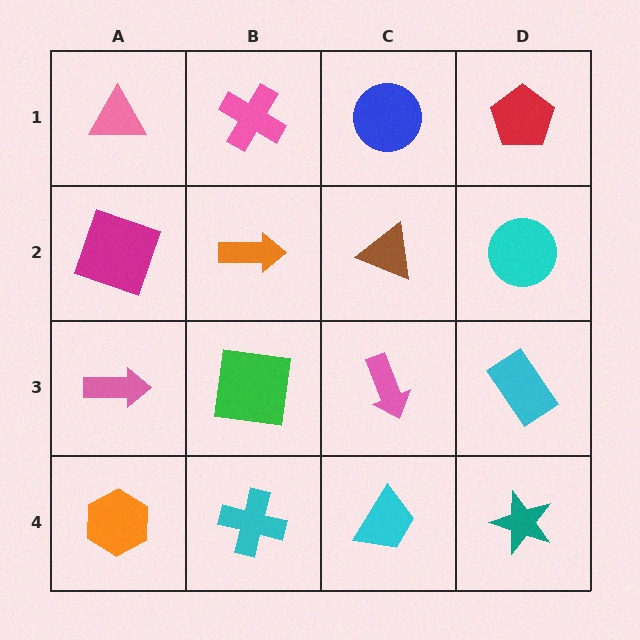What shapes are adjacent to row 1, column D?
A cyan circle (row 2, column D), a blue circle (row 1, column C).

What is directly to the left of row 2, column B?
A magenta square.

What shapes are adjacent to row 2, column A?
A pink triangle (row 1, column A), a pink arrow (row 3, column A), an orange arrow (row 2, column B).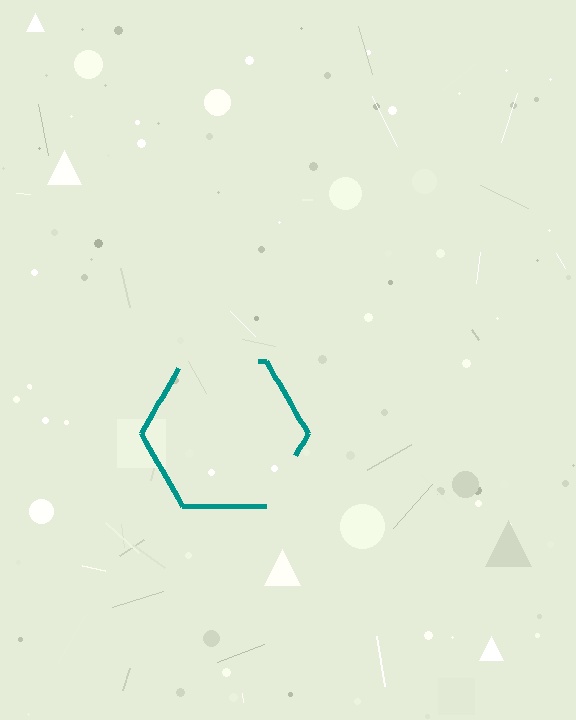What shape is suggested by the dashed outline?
The dashed outline suggests a hexagon.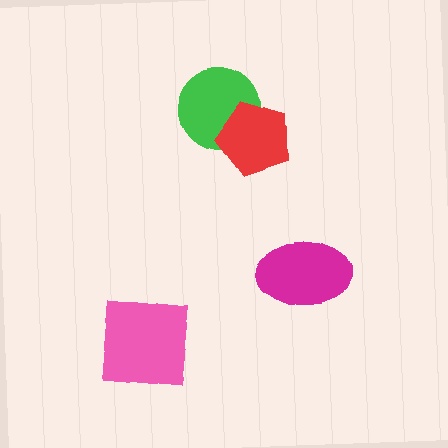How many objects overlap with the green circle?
1 object overlaps with the green circle.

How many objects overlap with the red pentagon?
1 object overlaps with the red pentagon.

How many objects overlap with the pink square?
0 objects overlap with the pink square.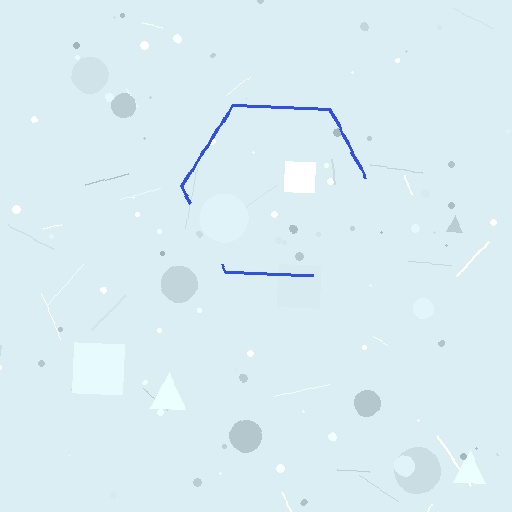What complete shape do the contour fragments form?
The contour fragments form a hexagon.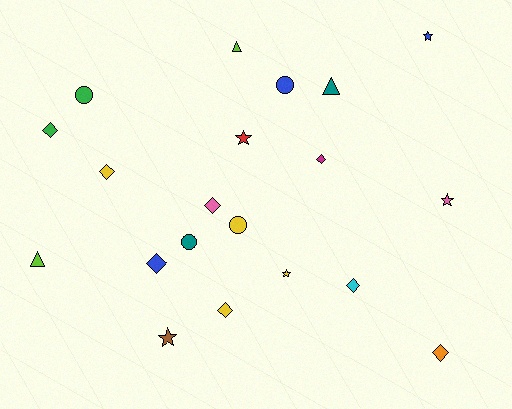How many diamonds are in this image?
There are 8 diamonds.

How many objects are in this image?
There are 20 objects.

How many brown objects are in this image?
There is 1 brown object.